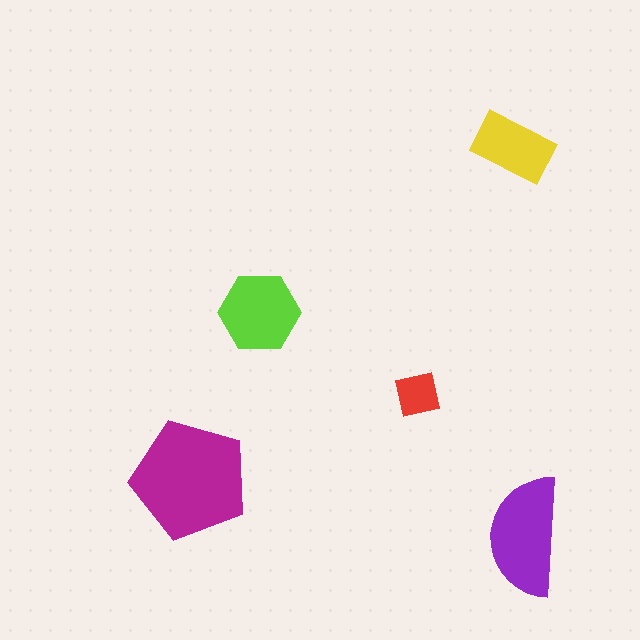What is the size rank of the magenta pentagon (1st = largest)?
1st.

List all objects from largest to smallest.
The magenta pentagon, the purple semicircle, the lime hexagon, the yellow rectangle, the red square.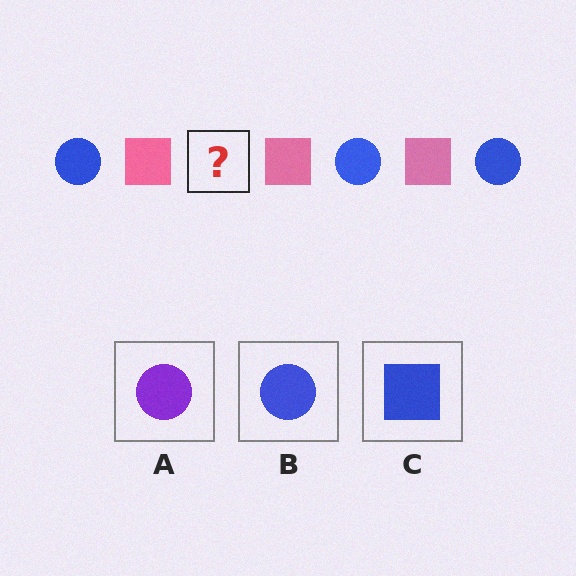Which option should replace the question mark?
Option B.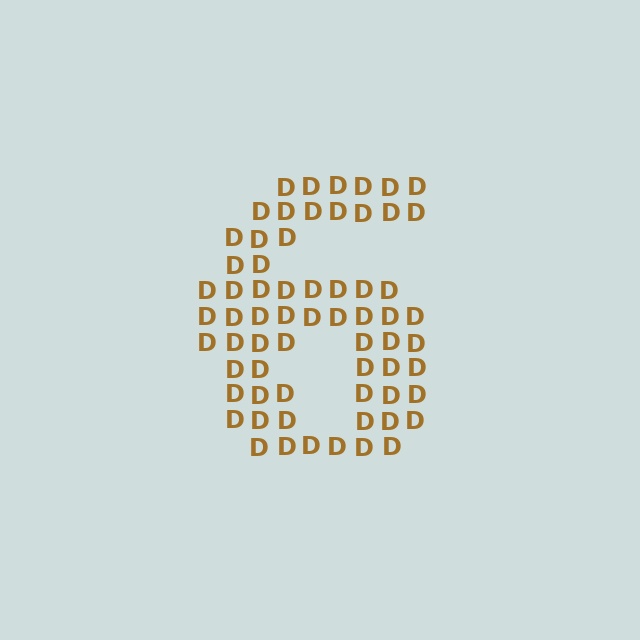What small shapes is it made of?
It is made of small letter D's.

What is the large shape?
The large shape is the digit 6.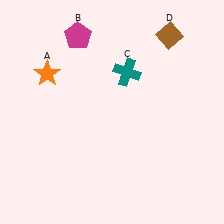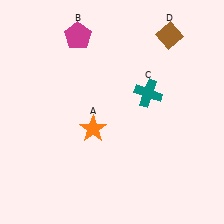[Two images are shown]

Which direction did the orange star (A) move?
The orange star (A) moved down.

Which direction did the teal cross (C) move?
The teal cross (C) moved right.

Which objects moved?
The objects that moved are: the orange star (A), the teal cross (C).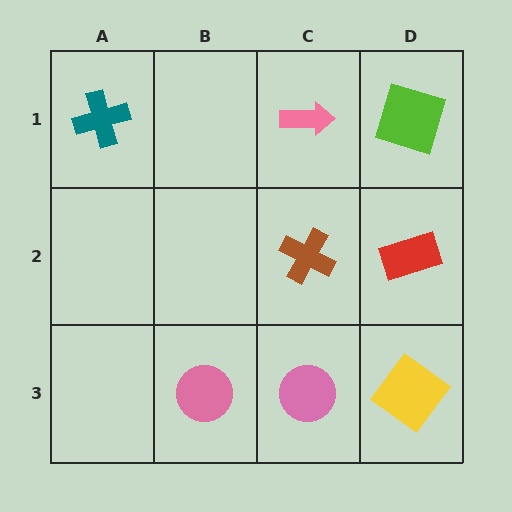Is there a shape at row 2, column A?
No, that cell is empty.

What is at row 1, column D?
A lime square.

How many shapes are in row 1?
3 shapes.